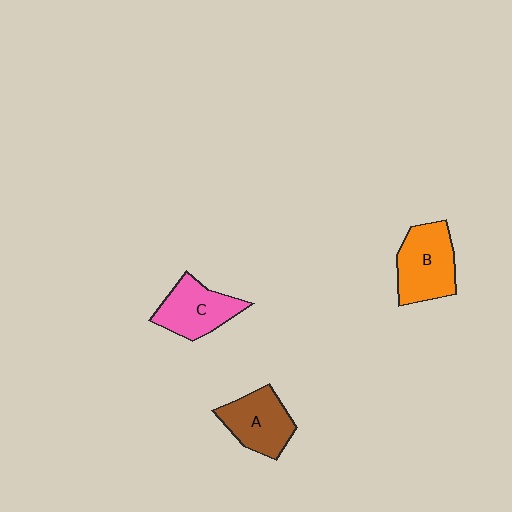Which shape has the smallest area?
Shape C (pink).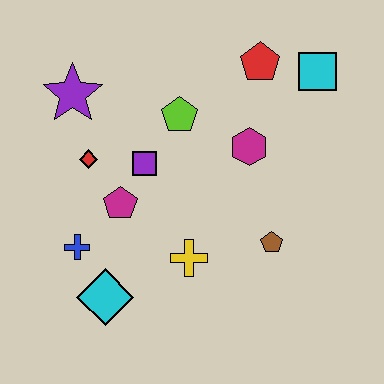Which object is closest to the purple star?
The red diamond is closest to the purple star.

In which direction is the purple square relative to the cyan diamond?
The purple square is above the cyan diamond.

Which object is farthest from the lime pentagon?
The cyan diamond is farthest from the lime pentagon.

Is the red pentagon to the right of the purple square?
Yes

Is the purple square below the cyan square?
Yes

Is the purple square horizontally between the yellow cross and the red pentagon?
No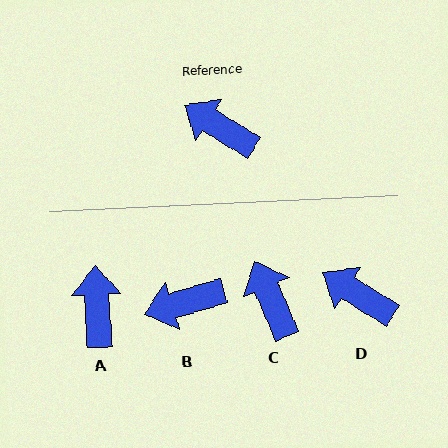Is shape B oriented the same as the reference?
No, it is off by about 49 degrees.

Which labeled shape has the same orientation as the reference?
D.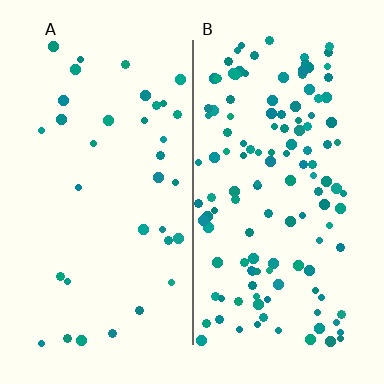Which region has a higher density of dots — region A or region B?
B (the right).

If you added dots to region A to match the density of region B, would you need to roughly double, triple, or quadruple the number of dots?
Approximately quadruple.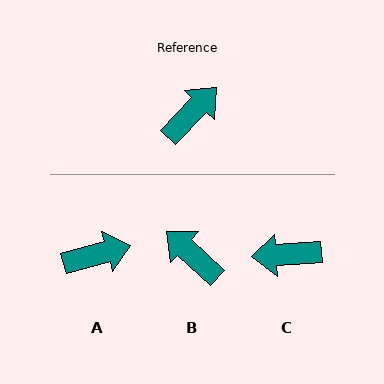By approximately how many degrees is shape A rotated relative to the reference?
Approximately 31 degrees clockwise.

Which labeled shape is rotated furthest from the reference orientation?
C, about 137 degrees away.